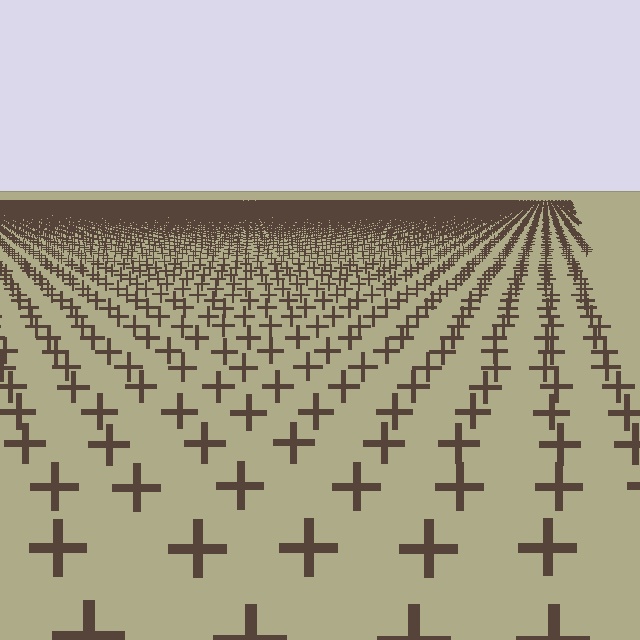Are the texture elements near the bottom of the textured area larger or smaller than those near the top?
Larger. Near the bottom, elements are closer to the viewer and appear at a bigger on-screen size.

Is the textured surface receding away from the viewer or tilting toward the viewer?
The surface is receding away from the viewer. Texture elements get smaller and denser toward the top.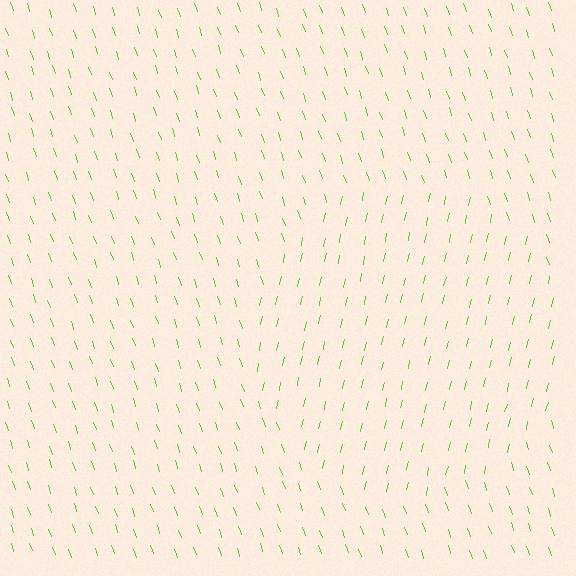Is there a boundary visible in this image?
Yes, there is a texture boundary formed by a change in line orientation.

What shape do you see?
I see a circle.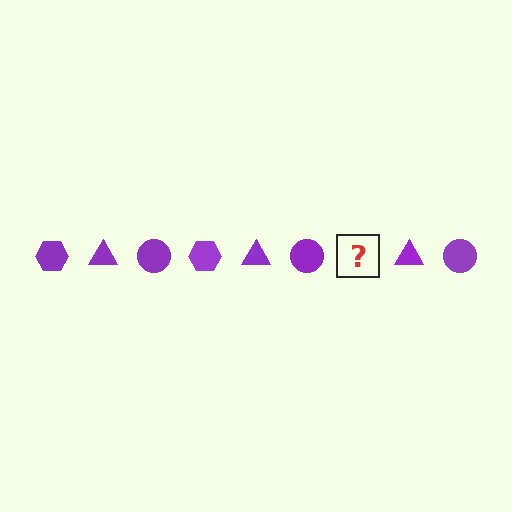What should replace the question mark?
The question mark should be replaced with a purple hexagon.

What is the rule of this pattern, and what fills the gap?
The rule is that the pattern cycles through hexagon, triangle, circle shapes in purple. The gap should be filled with a purple hexagon.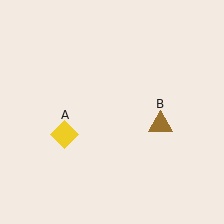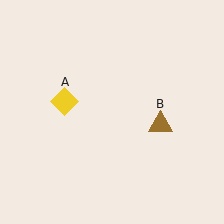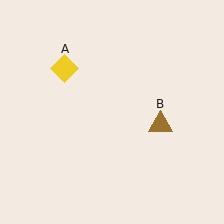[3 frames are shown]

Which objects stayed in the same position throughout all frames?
Brown triangle (object B) remained stationary.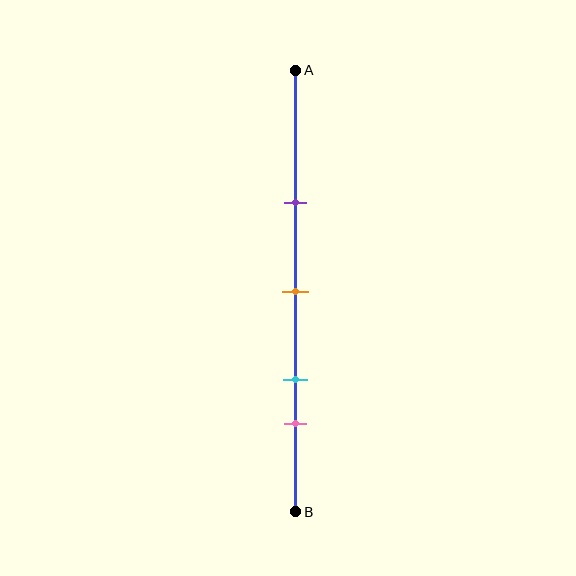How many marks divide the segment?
There are 4 marks dividing the segment.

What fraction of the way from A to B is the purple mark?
The purple mark is approximately 30% (0.3) of the way from A to B.